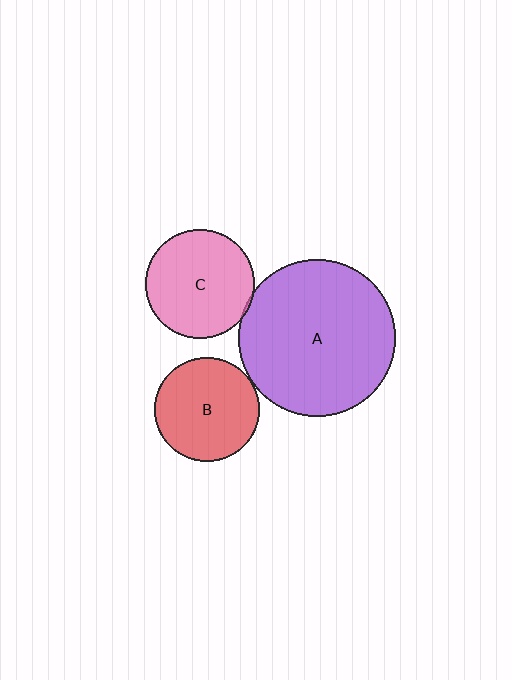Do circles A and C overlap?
Yes.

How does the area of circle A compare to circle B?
Approximately 2.3 times.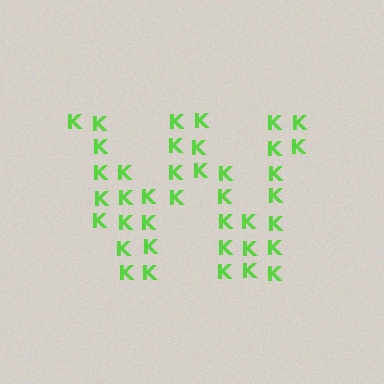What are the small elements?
The small elements are letter K's.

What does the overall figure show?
The overall figure shows the letter W.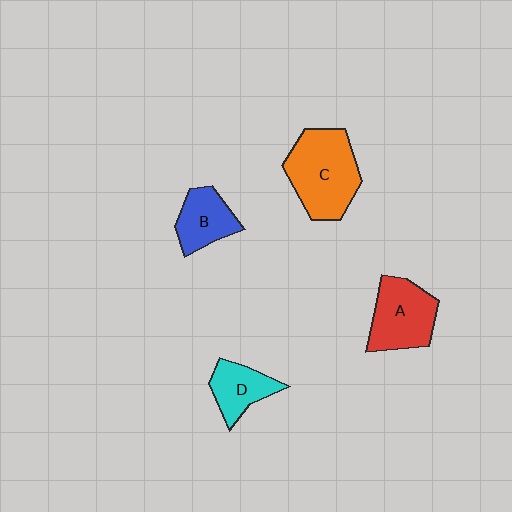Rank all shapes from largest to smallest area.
From largest to smallest: C (orange), A (red), B (blue), D (cyan).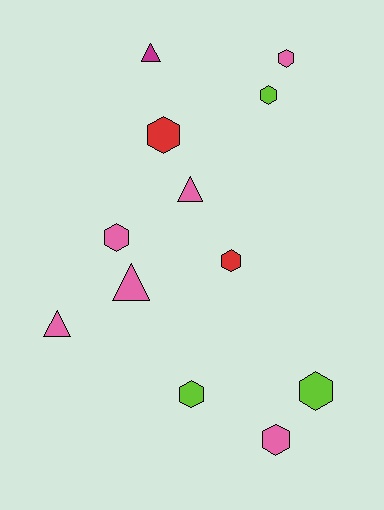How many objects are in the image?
There are 12 objects.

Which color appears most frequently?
Pink, with 6 objects.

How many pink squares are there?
There are no pink squares.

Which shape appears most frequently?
Hexagon, with 8 objects.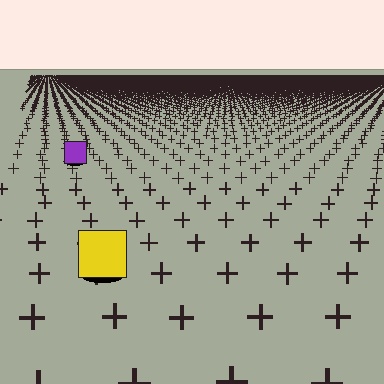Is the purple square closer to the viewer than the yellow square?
No. The yellow square is closer — you can tell from the texture gradient: the ground texture is coarser near it.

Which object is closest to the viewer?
The yellow square is closest. The texture marks near it are larger and more spread out.